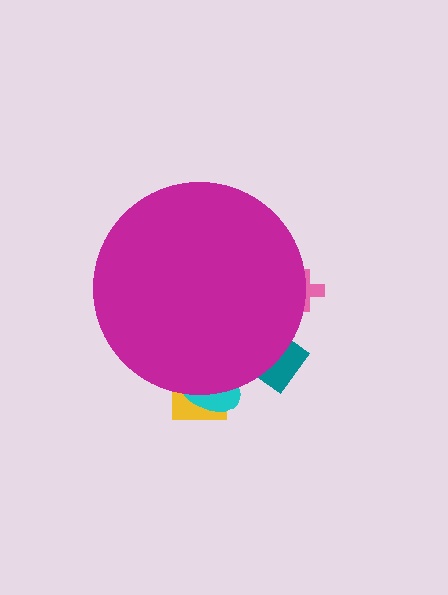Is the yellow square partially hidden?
Yes, the yellow square is partially hidden behind the magenta circle.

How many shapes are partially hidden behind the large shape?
4 shapes are partially hidden.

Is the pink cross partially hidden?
Yes, the pink cross is partially hidden behind the magenta circle.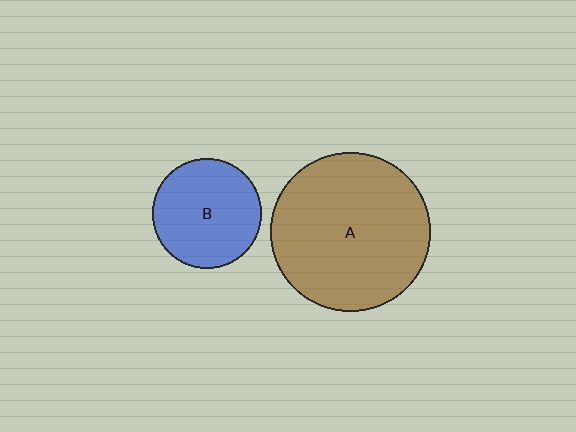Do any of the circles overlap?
No, none of the circles overlap.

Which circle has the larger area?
Circle A (brown).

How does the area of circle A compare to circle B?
Approximately 2.1 times.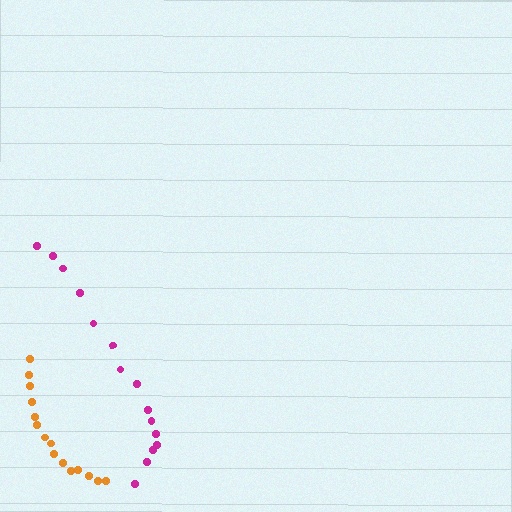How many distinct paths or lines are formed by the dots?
There are 2 distinct paths.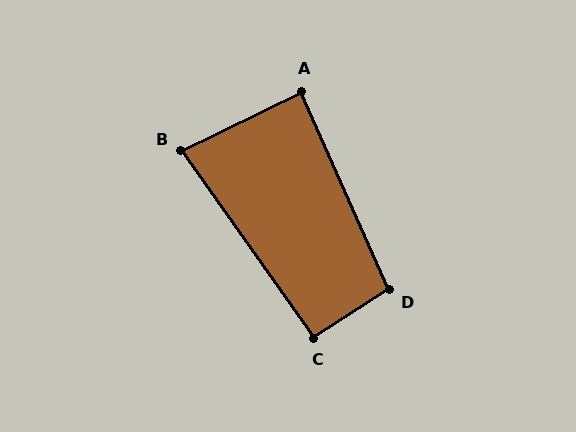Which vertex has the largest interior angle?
D, at approximately 99 degrees.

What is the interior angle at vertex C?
Approximately 92 degrees (approximately right).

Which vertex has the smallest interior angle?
B, at approximately 81 degrees.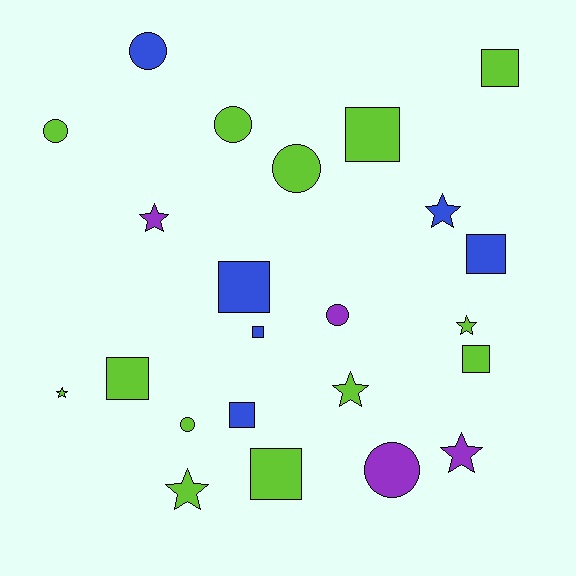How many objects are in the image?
There are 23 objects.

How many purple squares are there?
There are no purple squares.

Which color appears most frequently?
Lime, with 13 objects.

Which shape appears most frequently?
Square, with 9 objects.